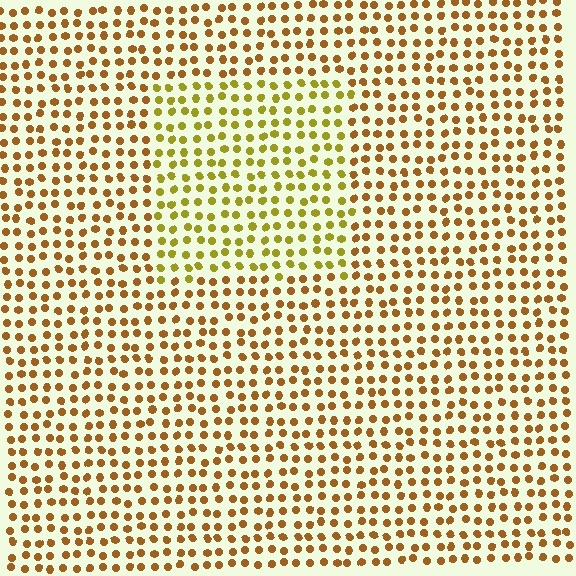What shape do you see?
I see a rectangle.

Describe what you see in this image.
The image is filled with small brown elements in a uniform arrangement. A rectangle-shaped region is visible where the elements are tinted to a slightly different hue, forming a subtle color boundary.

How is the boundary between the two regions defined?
The boundary is defined purely by a slight shift in hue (about 31 degrees). Spacing, size, and orientation are identical on both sides.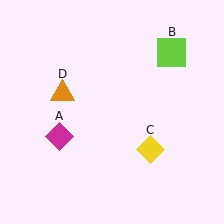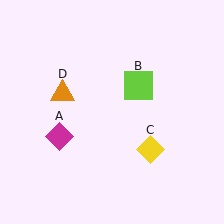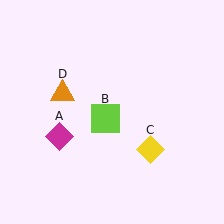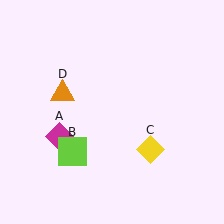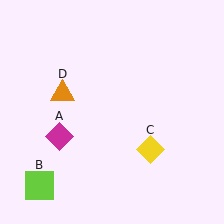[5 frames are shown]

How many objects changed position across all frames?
1 object changed position: lime square (object B).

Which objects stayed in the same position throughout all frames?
Magenta diamond (object A) and yellow diamond (object C) and orange triangle (object D) remained stationary.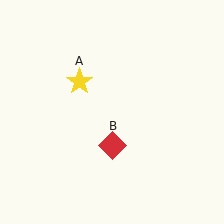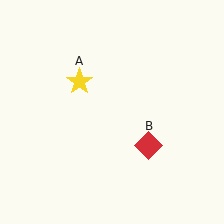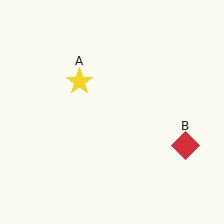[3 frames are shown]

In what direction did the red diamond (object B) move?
The red diamond (object B) moved right.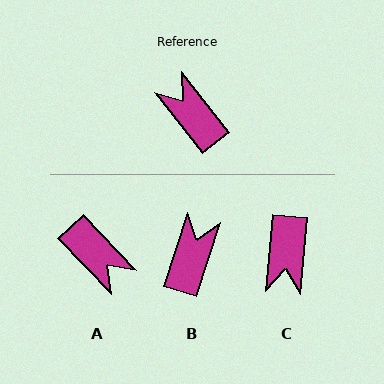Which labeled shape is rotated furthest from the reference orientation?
A, about 175 degrees away.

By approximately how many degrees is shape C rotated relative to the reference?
Approximately 137 degrees counter-clockwise.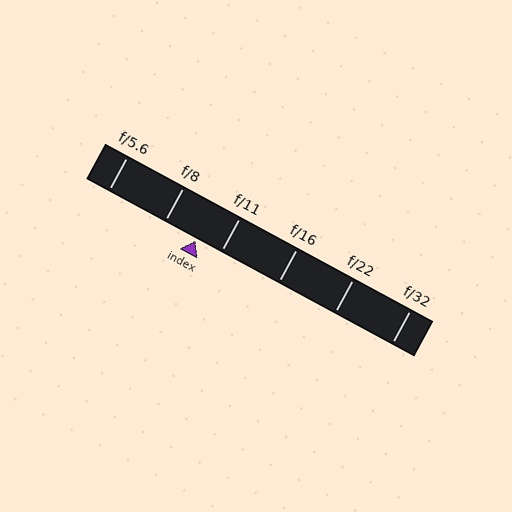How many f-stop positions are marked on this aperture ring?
There are 6 f-stop positions marked.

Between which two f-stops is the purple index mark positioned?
The index mark is between f/8 and f/11.